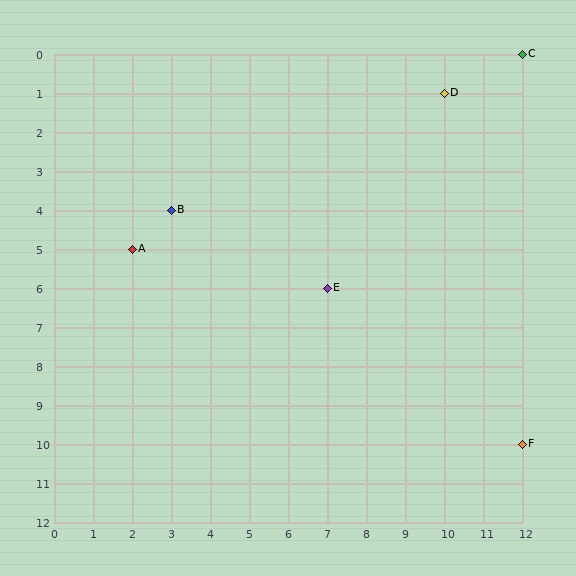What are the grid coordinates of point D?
Point D is at grid coordinates (10, 1).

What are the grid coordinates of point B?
Point B is at grid coordinates (3, 4).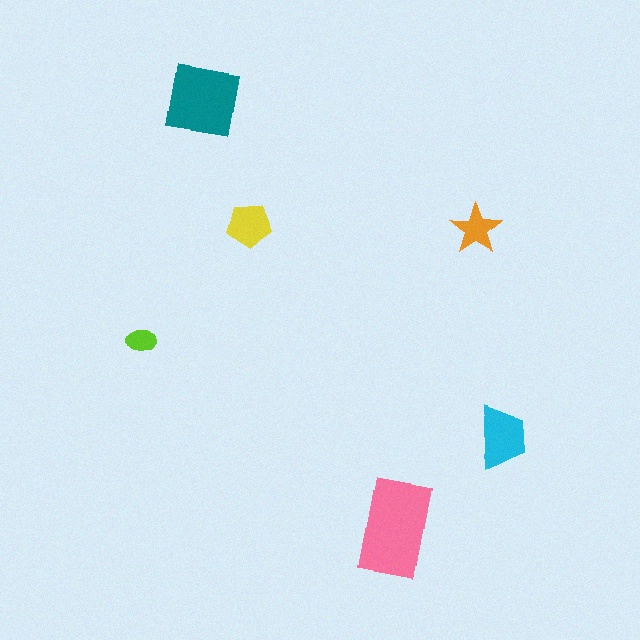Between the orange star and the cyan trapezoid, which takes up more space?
The cyan trapezoid.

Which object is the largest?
The pink rectangle.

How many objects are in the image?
There are 6 objects in the image.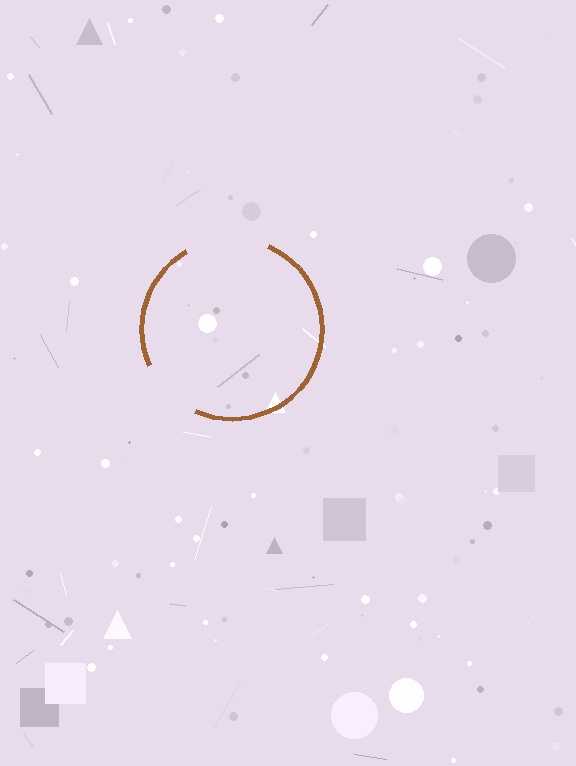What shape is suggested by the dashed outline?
The dashed outline suggests a circle.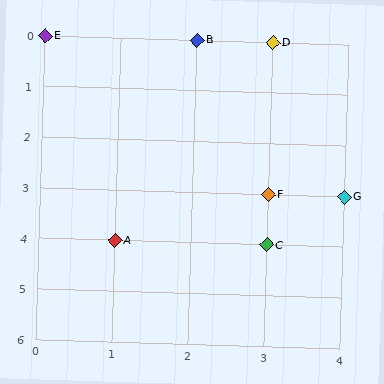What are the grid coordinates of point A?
Point A is at grid coordinates (1, 4).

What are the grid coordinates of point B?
Point B is at grid coordinates (2, 0).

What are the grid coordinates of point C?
Point C is at grid coordinates (3, 4).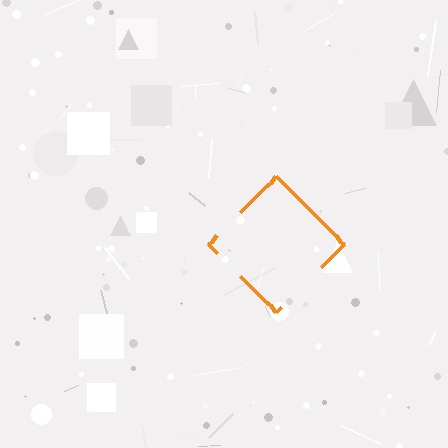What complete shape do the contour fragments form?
The contour fragments form a diamond.